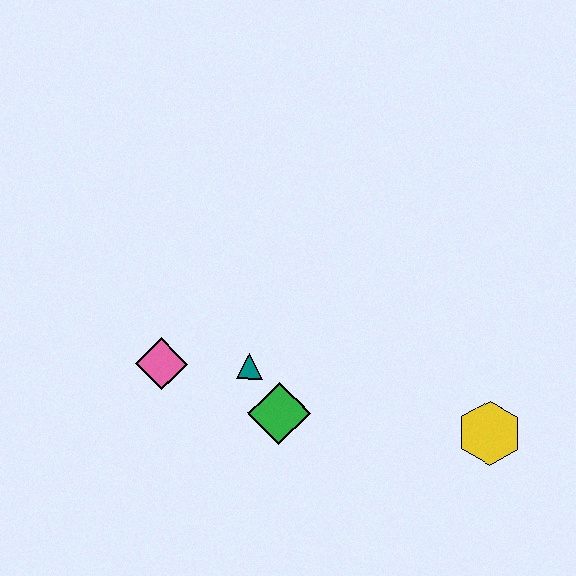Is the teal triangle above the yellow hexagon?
Yes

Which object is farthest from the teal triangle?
The yellow hexagon is farthest from the teal triangle.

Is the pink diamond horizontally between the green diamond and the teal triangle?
No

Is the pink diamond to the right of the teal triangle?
No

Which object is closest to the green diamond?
The teal triangle is closest to the green diamond.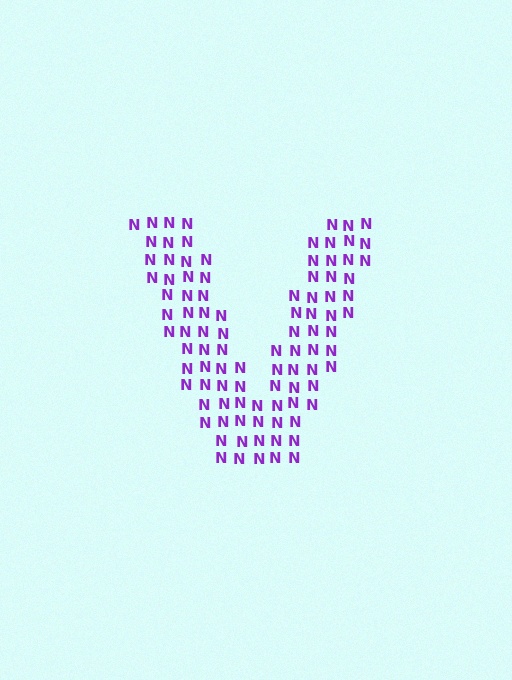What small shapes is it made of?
It is made of small letter N's.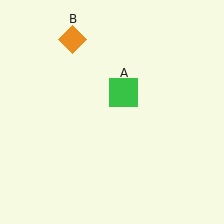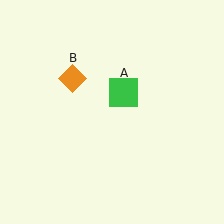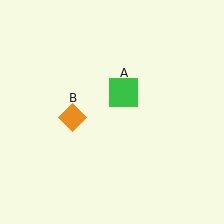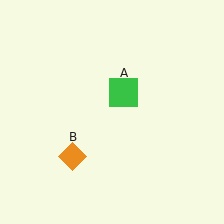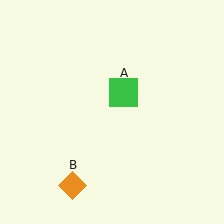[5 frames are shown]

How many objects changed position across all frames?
1 object changed position: orange diamond (object B).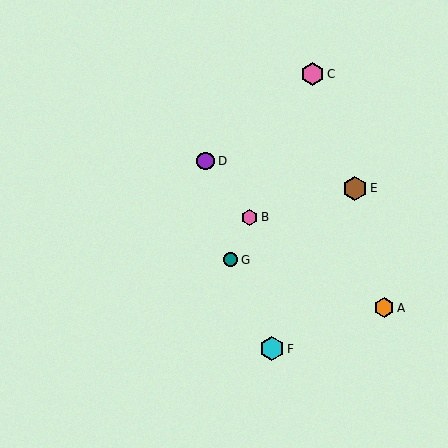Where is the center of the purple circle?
The center of the purple circle is at (206, 161).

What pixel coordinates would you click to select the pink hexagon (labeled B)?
Click at (249, 217) to select the pink hexagon B.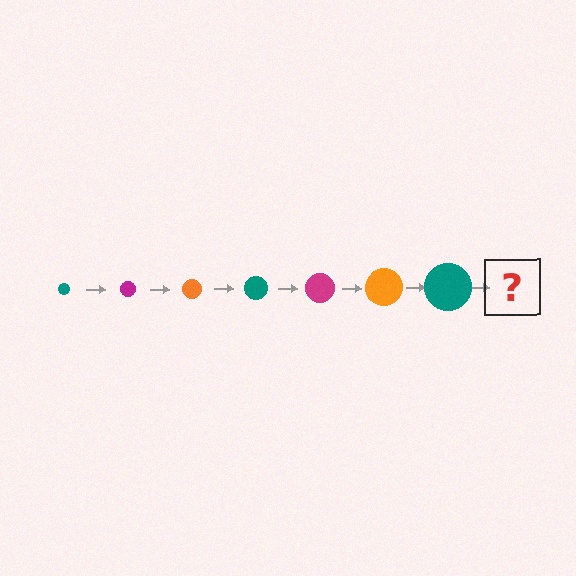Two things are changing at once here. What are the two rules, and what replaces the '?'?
The two rules are that the circle grows larger each step and the color cycles through teal, magenta, and orange. The '?' should be a magenta circle, larger than the previous one.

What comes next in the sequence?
The next element should be a magenta circle, larger than the previous one.